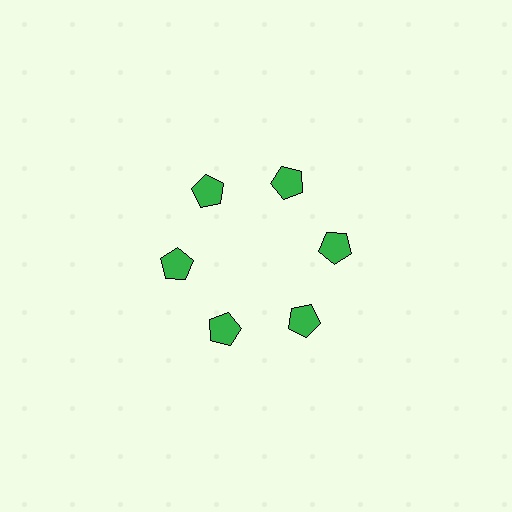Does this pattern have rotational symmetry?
Yes, this pattern has 6-fold rotational symmetry. It looks the same after rotating 60 degrees around the center.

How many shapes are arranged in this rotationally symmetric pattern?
There are 6 shapes, arranged in 6 groups of 1.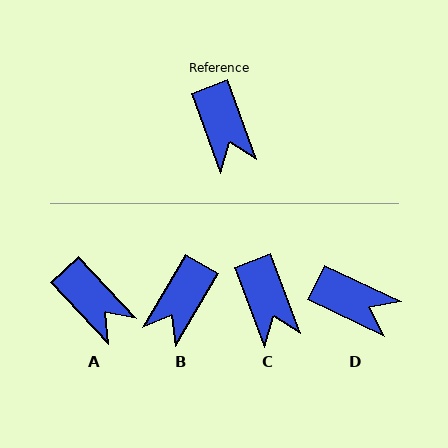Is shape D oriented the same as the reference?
No, it is off by about 45 degrees.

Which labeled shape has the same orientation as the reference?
C.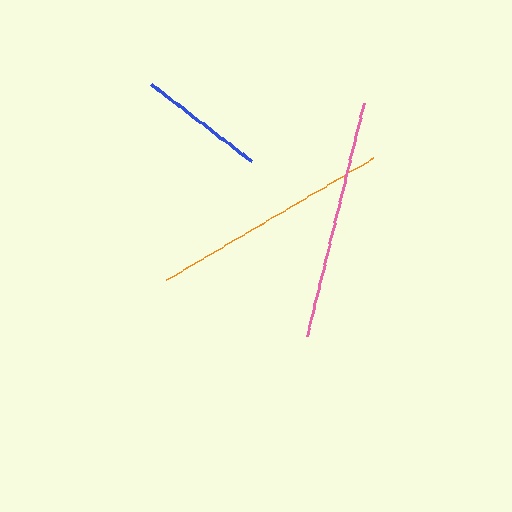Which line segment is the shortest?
The blue line is the shortest at approximately 127 pixels.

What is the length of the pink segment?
The pink segment is approximately 239 pixels long.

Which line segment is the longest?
The orange line is the longest at approximately 241 pixels.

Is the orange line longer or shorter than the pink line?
The orange line is longer than the pink line.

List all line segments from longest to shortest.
From longest to shortest: orange, pink, blue.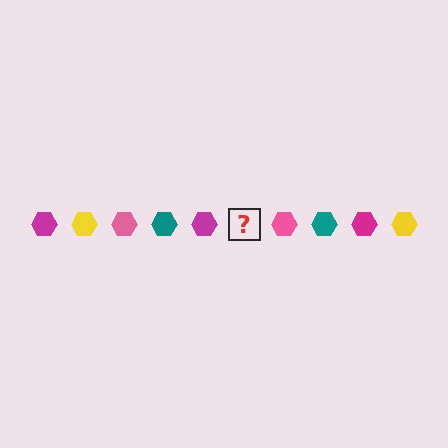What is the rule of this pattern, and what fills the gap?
The rule is that the pattern cycles through magenta, yellow, pink, teal hexagons. The gap should be filled with a yellow hexagon.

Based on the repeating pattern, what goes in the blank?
The blank should be a yellow hexagon.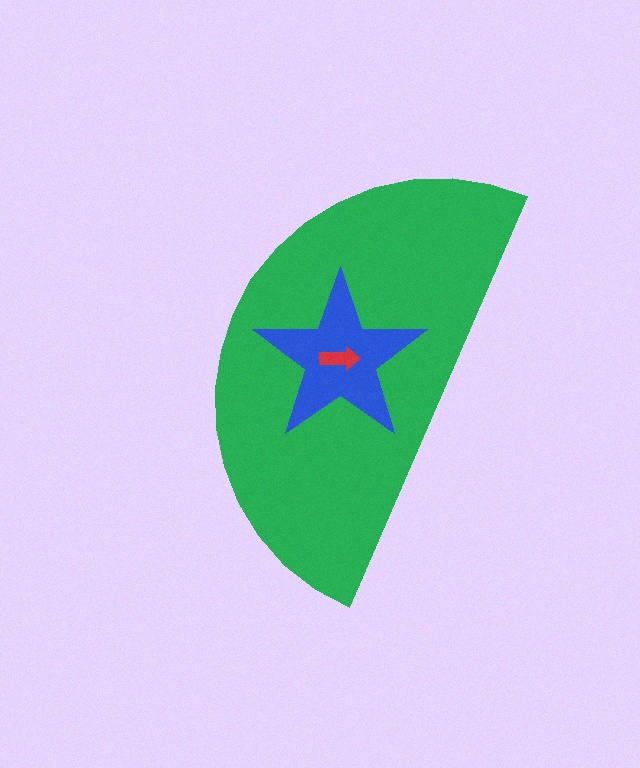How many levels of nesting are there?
3.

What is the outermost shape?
The green semicircle.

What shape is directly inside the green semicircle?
The blue star.